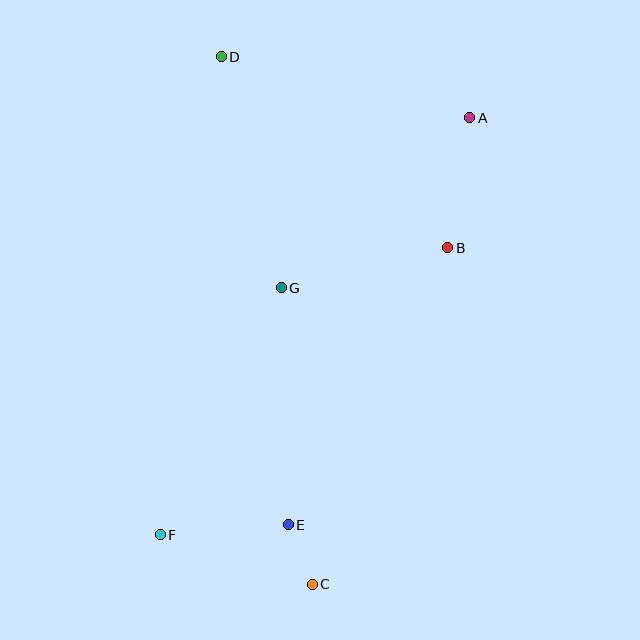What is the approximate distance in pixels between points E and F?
The distance between E and F is approximately 129 pixels.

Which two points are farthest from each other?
Points C and D are farthest from each other.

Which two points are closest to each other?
Points C and E are closest to each other.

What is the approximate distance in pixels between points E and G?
The distance between E and G is approximately 237 pixels.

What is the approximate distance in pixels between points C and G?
The distance between C and G is approximately 298 pixels.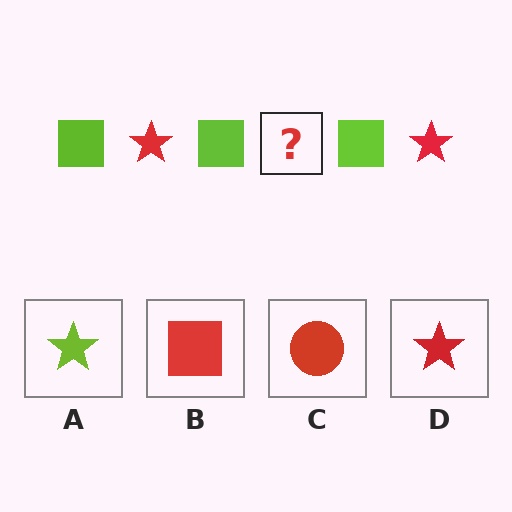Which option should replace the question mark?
Option D.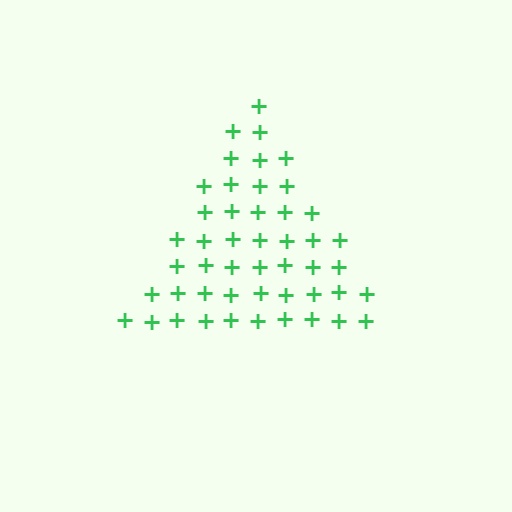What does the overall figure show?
The overall figure shows a triangle.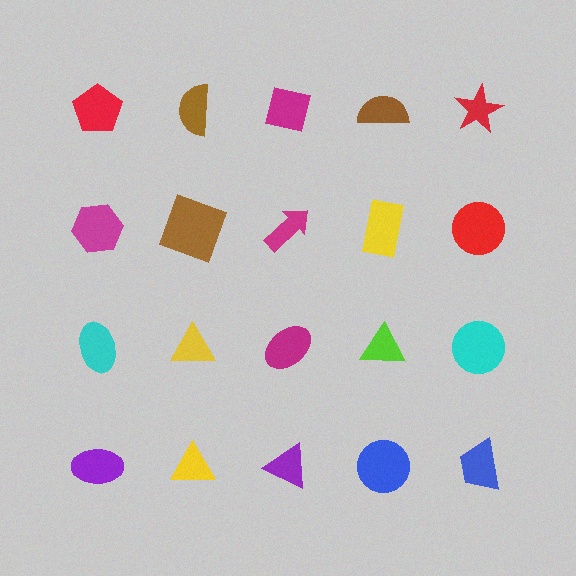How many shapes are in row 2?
5 shapes.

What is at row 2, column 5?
A red circle.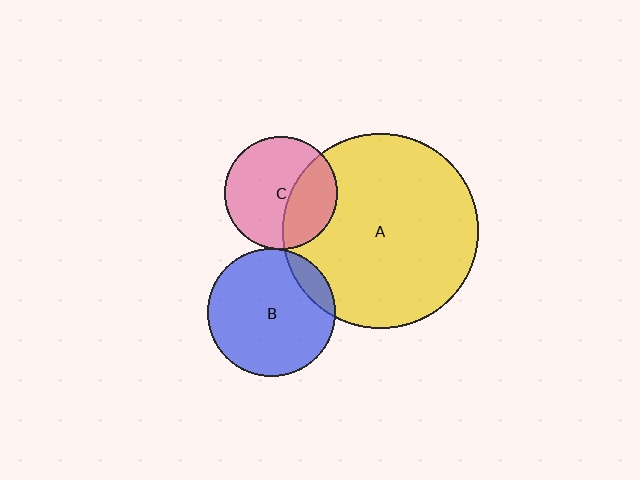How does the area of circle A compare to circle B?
Approximately 2.3 times.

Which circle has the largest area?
Circle A (yellow).